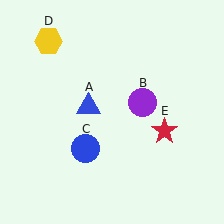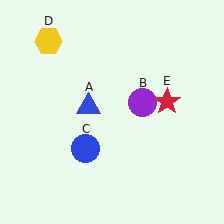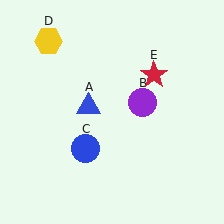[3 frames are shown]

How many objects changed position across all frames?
1 object changed position: red star (object E).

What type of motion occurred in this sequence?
The red star (object E) rotated counterclockwise around the center of the scene.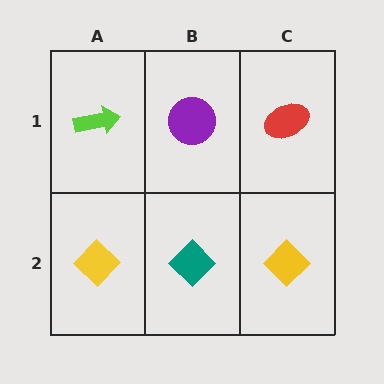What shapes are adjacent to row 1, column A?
A yellow diamond (row 2, column A), a purple circle (row 1, column B).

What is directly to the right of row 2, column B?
A yellow diamond.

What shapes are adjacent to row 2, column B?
A purple circle (row 1, column B), a yellow diamond (row 2, column A), a yellow diamond (row 2, column C).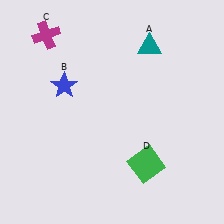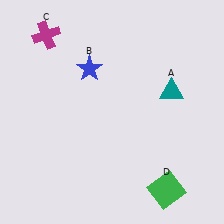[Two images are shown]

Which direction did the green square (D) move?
The green square (D) moved down.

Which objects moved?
The objects that moved are: the teal triangle (A), the blue star (B), the green square (D).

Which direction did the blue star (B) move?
The blue star (B) moved right.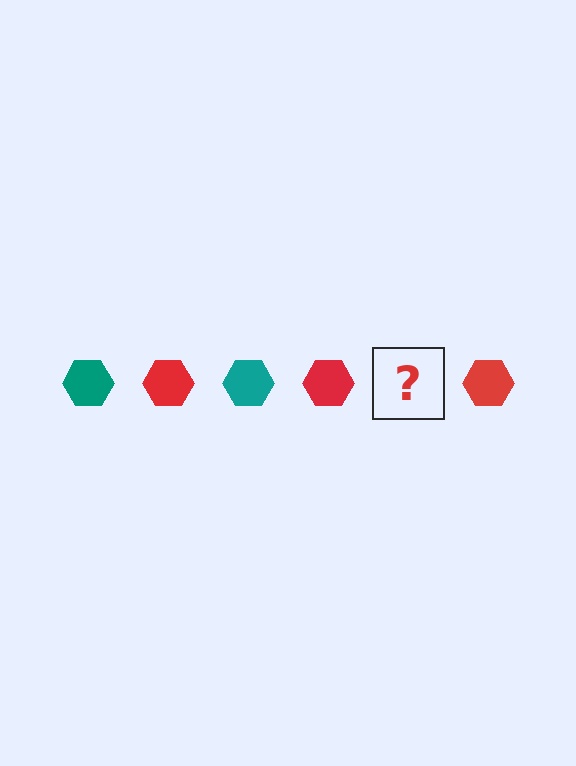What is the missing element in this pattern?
The missing element is a teal hexagon.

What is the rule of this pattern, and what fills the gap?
The rule is that the pattern cycles through teal, red hexagons. The gap should be filled with a teal hexagon.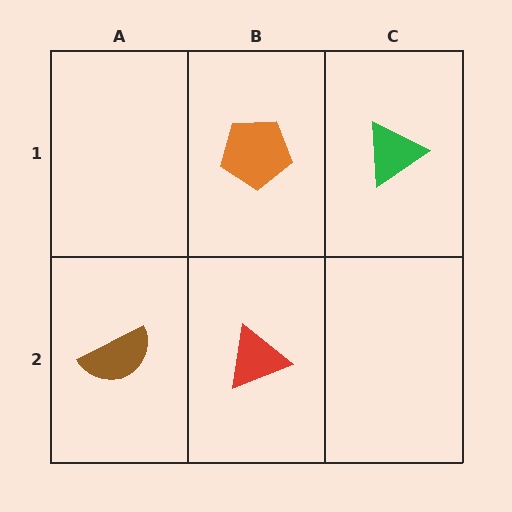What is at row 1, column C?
A green triangle.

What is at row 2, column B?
A red triangle.